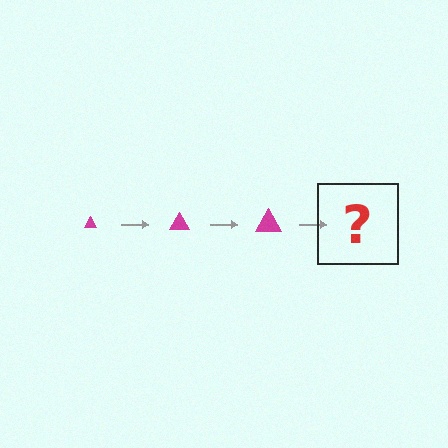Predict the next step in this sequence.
The next step is a magenta triangle, larger than the previous one.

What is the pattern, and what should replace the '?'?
The pattern is that the triangle gets progressively larger each step. The '?' should be a magenta triangle, larger than the previous one.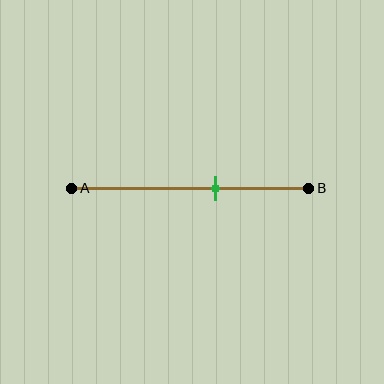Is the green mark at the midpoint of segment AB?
No, the mark is at about 60% from A, not at the 50% midpoint.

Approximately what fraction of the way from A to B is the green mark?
The green mark is approximately 60% of the way from A to B.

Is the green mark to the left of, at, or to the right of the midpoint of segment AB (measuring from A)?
The green mark is to the right of the midpoint of segment AB.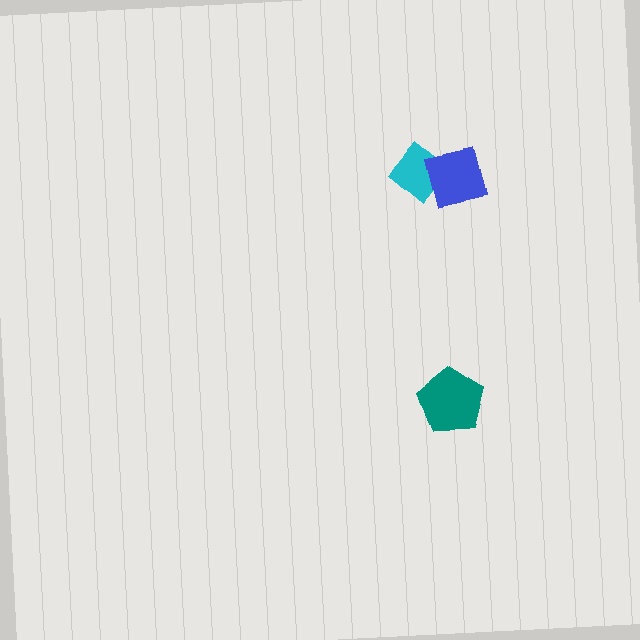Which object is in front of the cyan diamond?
The blue square is in front of the cyan diamond.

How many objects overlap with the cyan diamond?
1 object overlaps with the cyan diamond.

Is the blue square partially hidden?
No, no other shape covers it.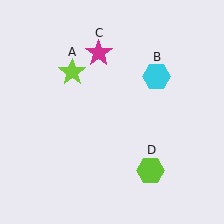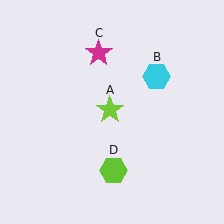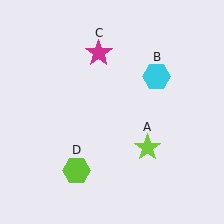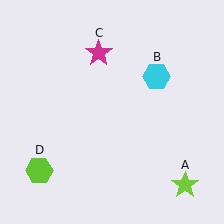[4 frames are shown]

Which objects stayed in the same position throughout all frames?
Cyan hexagon (object B) and magenta star (object C) remained stationary.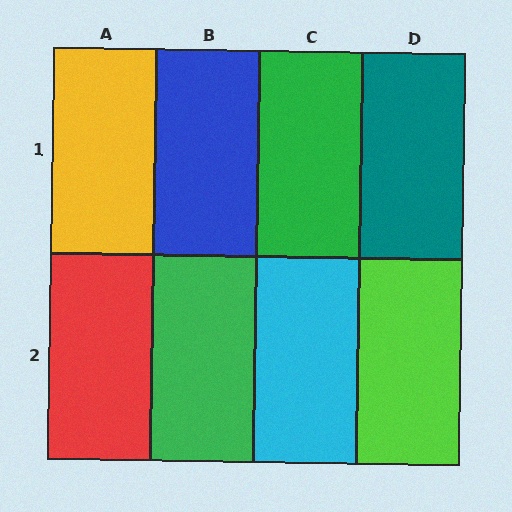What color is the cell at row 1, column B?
Blue.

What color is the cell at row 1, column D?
Teal.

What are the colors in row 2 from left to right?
Red, green, cyan, lime.